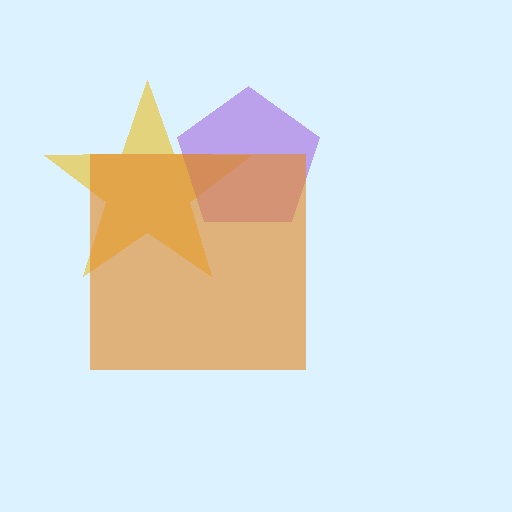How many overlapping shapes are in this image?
There are 3 overlapping shapes in the image.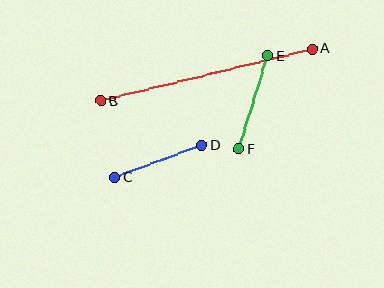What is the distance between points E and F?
The distance is approximately 97 pixels.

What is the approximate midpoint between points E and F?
The midpoint is at approximately (253, 103) pixels.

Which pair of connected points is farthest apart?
Points A and B are farthest apart.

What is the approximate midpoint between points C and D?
The midpoint is at approximately (159, 162) pixels.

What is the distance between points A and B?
The distance is approximately 218 pixels.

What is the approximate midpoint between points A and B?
The midpoint is at approximately (206, 75) pixels.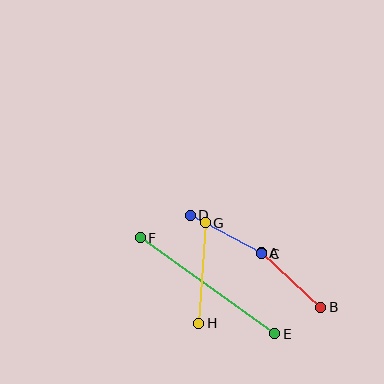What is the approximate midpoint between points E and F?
The midpoint is at approximately (207, 286) pixels.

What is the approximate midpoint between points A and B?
The midpoint is at approximately (291, 280) pixels.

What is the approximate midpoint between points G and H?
The midpoint is at approximately (202, 273) pixels.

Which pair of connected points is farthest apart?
Points E and F are farthest apart.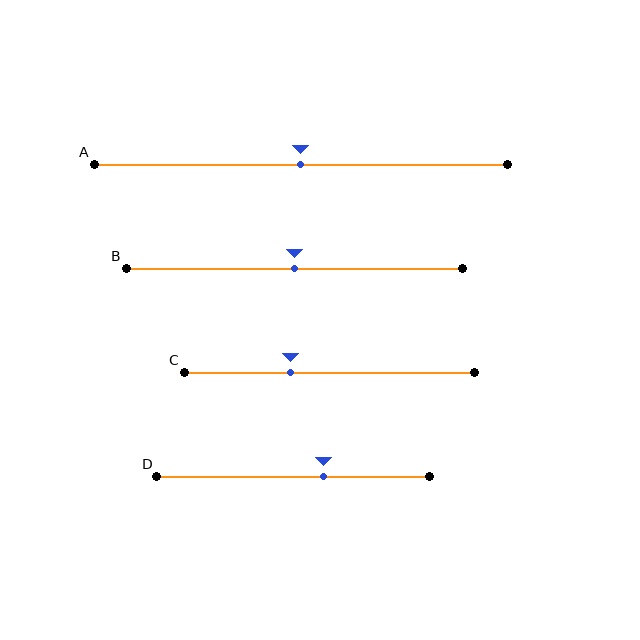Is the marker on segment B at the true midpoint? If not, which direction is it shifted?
Yes, the marker on segment B is at the true midpoint.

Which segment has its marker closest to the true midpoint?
Segment A has its marker closest to the true midpoint.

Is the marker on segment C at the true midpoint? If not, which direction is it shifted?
No, the marker on segment C is shifted to the left by about 13% of the segment length.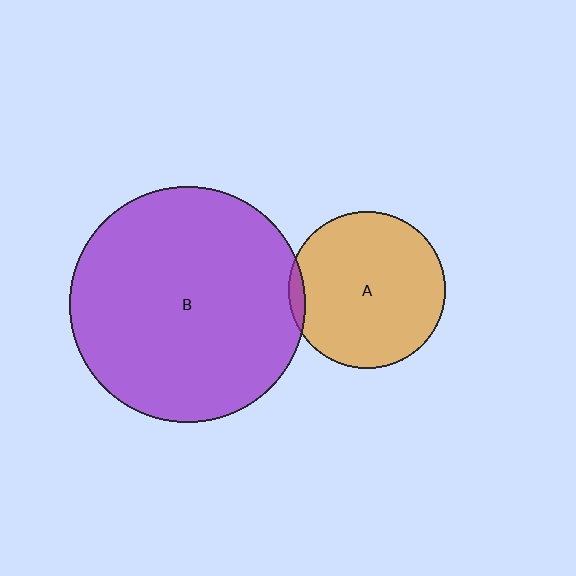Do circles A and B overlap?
Yes.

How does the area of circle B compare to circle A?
Approximately 2.2 times.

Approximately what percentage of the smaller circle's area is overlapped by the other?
Approximately 5%.